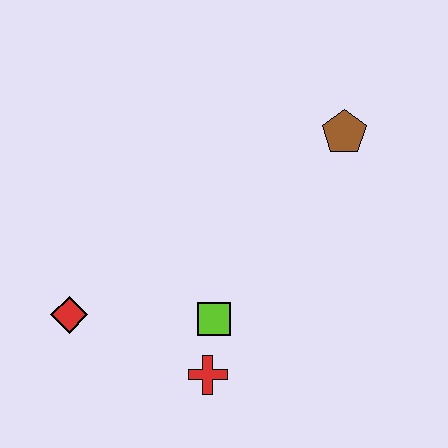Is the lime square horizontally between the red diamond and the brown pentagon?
Yes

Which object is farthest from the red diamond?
The brown pentagon is farthest from the red diamond.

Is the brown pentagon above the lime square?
Yes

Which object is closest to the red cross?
The lime square is closest to the red cross.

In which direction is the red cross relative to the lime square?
The red cross is below the lime square.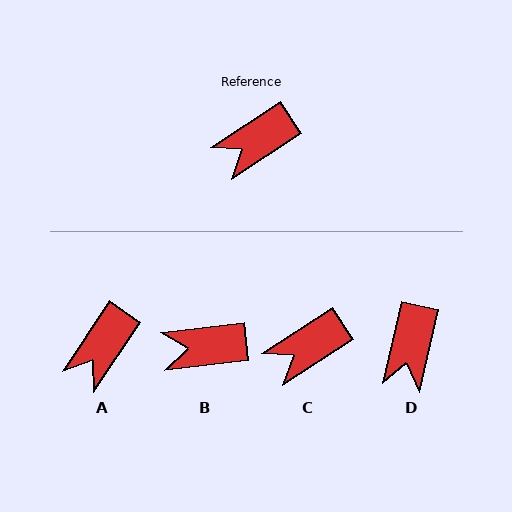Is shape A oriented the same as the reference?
No, it is off by about 23 degrees.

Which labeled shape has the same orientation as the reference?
C.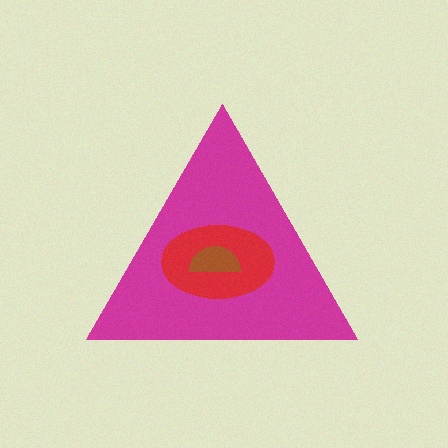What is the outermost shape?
The magenta triangle.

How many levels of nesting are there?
3.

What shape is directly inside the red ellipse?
The brown semicircle.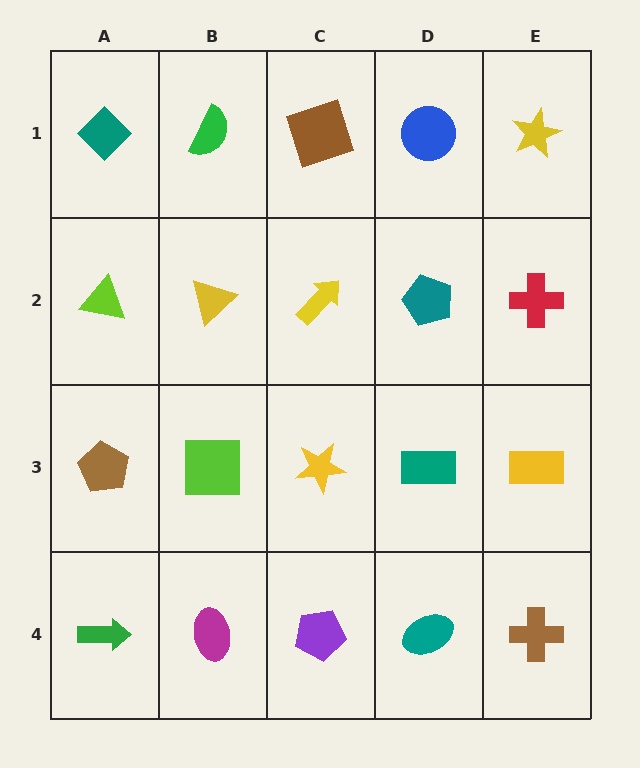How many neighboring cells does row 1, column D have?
3.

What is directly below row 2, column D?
A teal rectangle.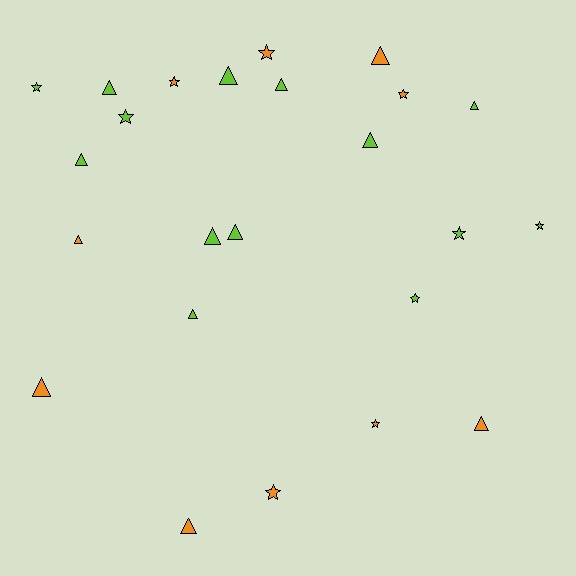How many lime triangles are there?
There are 9 lime triangles.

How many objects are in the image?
There are 24 objects.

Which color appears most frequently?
Lime, with 14 objects.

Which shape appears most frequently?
Triangle, with 14 objects.